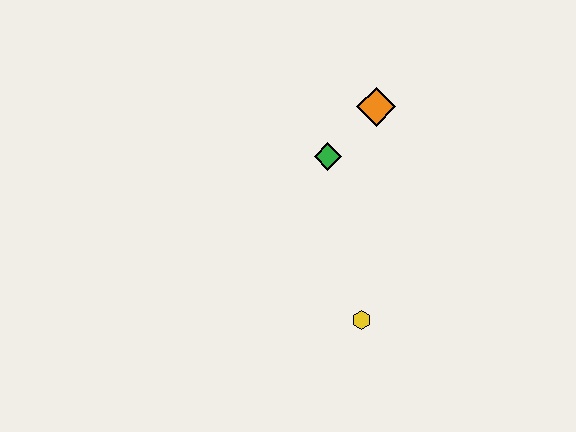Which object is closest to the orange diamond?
The green diamond is closest to the orange diamond.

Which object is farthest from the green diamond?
The yellow hexagon is farthest from the green diamond.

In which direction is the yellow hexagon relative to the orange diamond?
The yellow hexagon is below the orange diamond.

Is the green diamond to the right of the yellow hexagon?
No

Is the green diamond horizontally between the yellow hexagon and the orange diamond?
No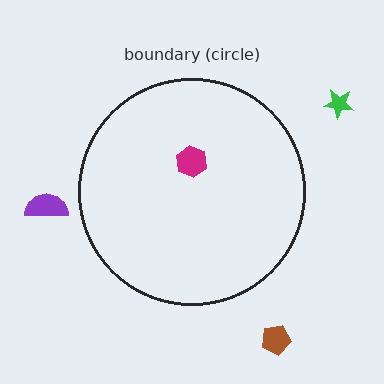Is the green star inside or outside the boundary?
Outside.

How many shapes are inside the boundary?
1 inside, 3 outside.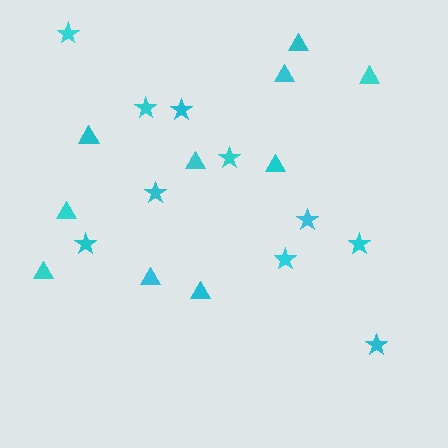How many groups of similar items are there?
There are 2 groups: one group of triangles (10) and one group of stars (10).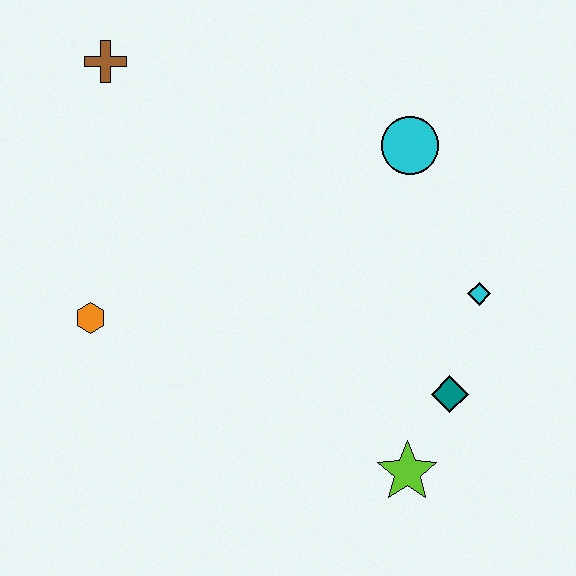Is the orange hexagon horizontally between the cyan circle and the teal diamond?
No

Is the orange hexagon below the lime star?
No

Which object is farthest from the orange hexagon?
The cyan diamond is farthest from the orange hexagon.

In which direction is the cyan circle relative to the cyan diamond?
The cyan circle is above the cyan diamond.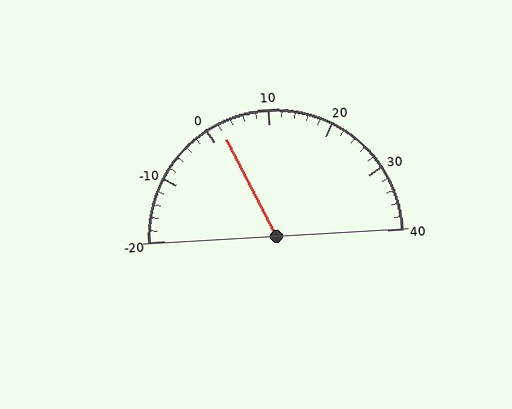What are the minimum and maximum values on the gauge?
The gauge ranges from -20 to 40.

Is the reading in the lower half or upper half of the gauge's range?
The reading is in the lower half of the range (-20 to 40).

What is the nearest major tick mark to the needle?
The nearest major tick mark is 0.